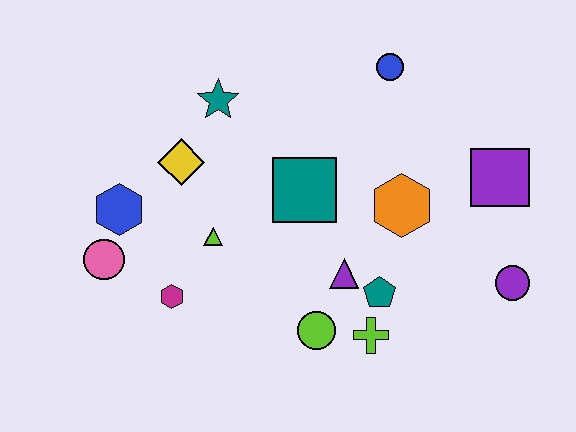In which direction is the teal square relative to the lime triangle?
The teal square is to the right of the lime triangle.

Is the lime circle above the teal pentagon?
No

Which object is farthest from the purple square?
The pink circle is farthest from the purple square.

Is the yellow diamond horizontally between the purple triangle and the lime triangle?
No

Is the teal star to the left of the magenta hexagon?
No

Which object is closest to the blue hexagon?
The pink circle is closest to the blue hexagon.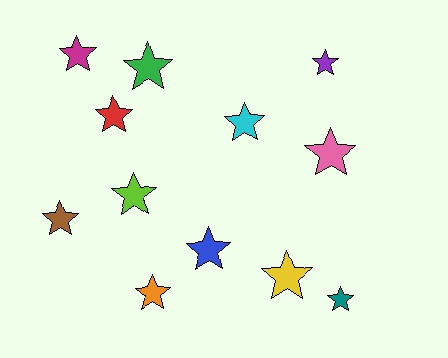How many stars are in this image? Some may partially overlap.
There are 12 stars.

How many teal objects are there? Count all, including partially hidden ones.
There is 1 teal object.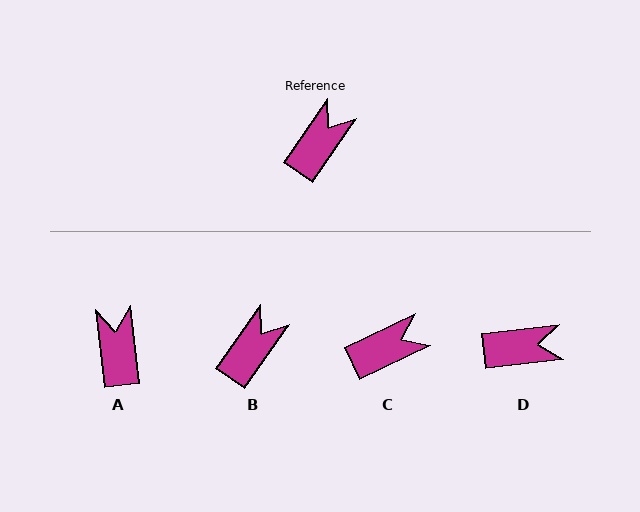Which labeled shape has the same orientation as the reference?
B.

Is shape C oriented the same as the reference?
No, it is off by about 30 degrees.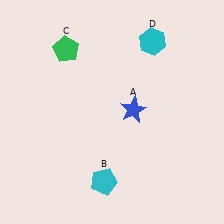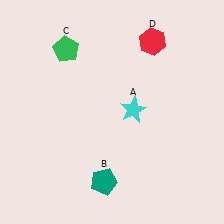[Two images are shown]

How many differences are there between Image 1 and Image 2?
There are 3 differences between the two images.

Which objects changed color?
A changed from blue to cyan. B changed from cyan to teal. D changed from cyan to red.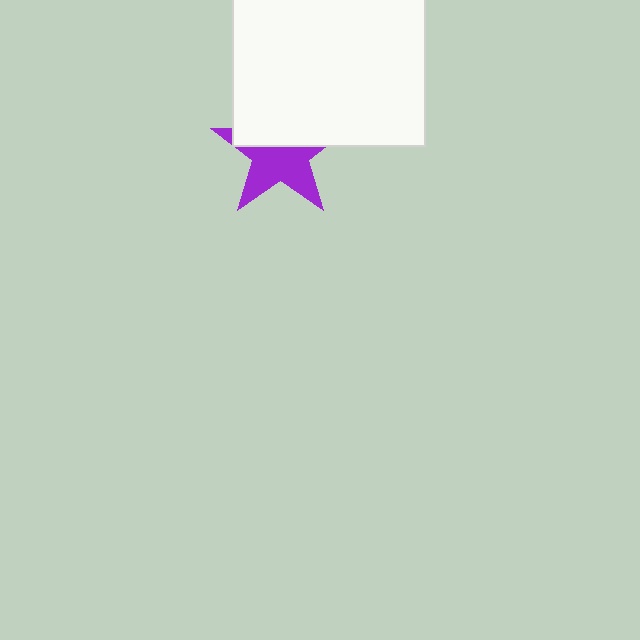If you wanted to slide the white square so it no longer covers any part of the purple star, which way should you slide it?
Slide it up — that is the most direct way to separate the two shapes.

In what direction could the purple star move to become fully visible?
The purple star could move down. That would shift it out from behind the white square entirely.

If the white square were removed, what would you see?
You would see the complete purple star.